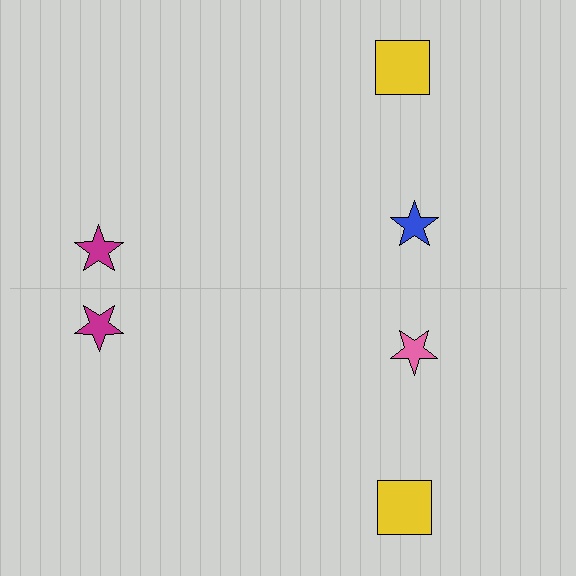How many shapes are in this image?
There are 6 shapes in this image.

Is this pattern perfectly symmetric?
No, the pattern is not perfectly symmetric. The pink star on the bottom side breaks the symmetry — its mirror counterpart is blue.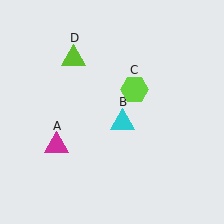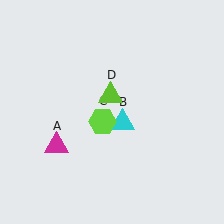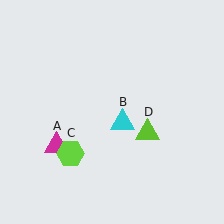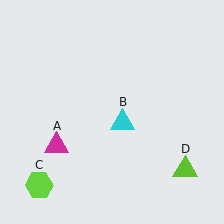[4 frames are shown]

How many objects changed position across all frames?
2 objects changed position: lime hexagon (object C), lime triangle (object D).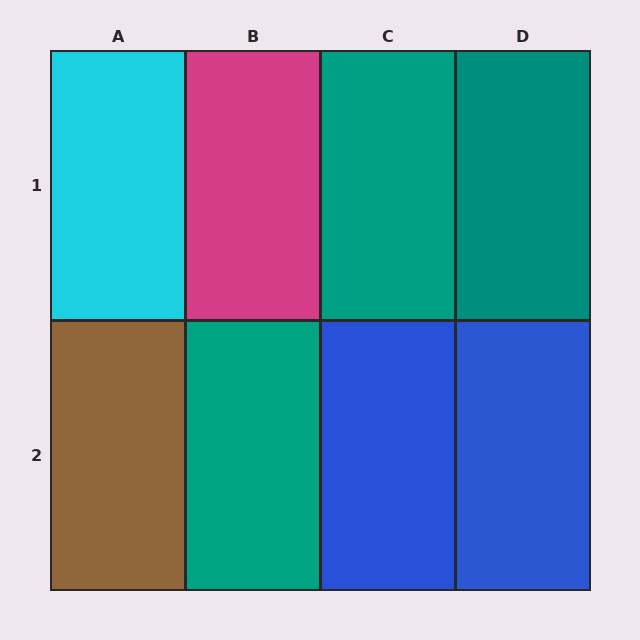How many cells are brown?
1 cell is brown.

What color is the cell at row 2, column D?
Blue.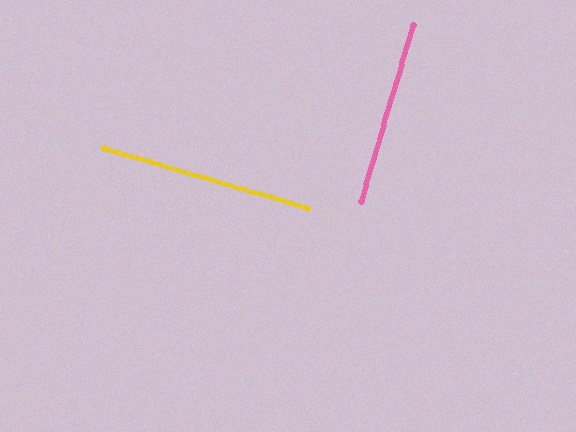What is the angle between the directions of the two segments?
Approximately 90 degrees.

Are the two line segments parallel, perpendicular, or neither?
Perpendicular — they meet at approximately 90°.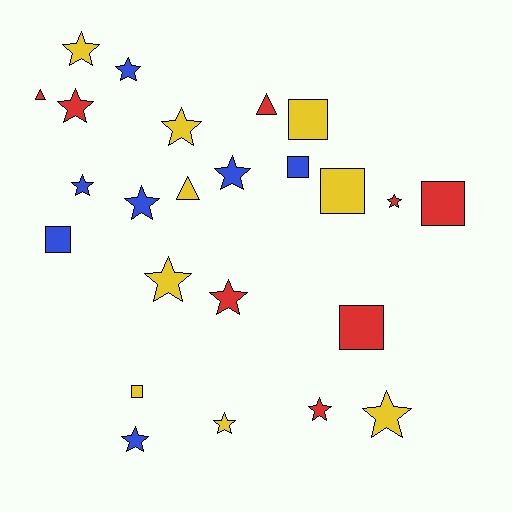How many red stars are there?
There are 4 red stars.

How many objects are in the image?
There are 24 objects.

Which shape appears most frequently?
Star, with 14 objects.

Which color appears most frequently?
Yellow, with 9 objects.